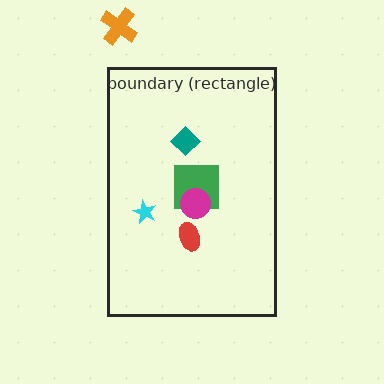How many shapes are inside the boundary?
5 inside, 1 outside.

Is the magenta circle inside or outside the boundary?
Inside.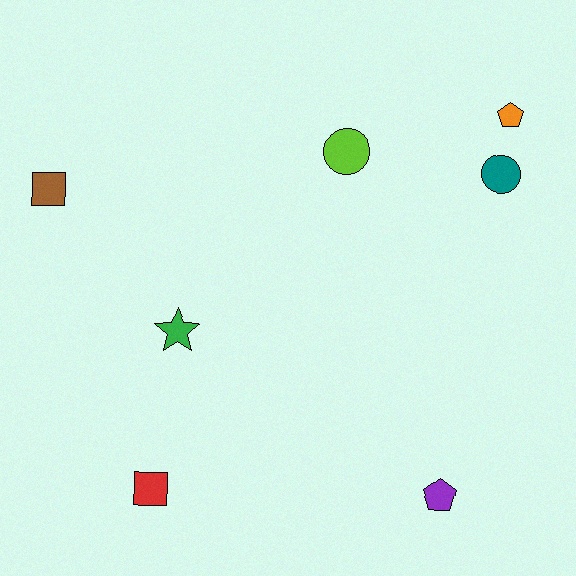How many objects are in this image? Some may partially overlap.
There are 7 objects.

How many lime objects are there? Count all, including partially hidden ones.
There is 1 lime object.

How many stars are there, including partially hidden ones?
There is 1 star.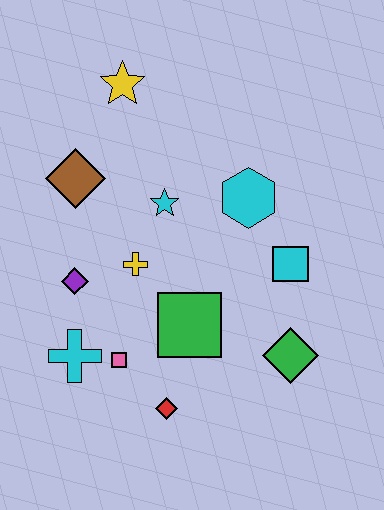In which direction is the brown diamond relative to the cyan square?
The brown diamond is to the left of the cyan square.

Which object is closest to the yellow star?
The brown diamond is closest to the yellow star.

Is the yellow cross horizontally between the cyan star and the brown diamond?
Yes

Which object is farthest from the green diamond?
The yellow star is farthest from the green diamond.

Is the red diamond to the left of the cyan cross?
No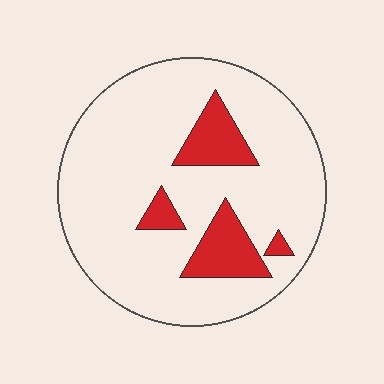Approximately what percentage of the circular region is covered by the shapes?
Approximately 15%.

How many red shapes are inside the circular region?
4.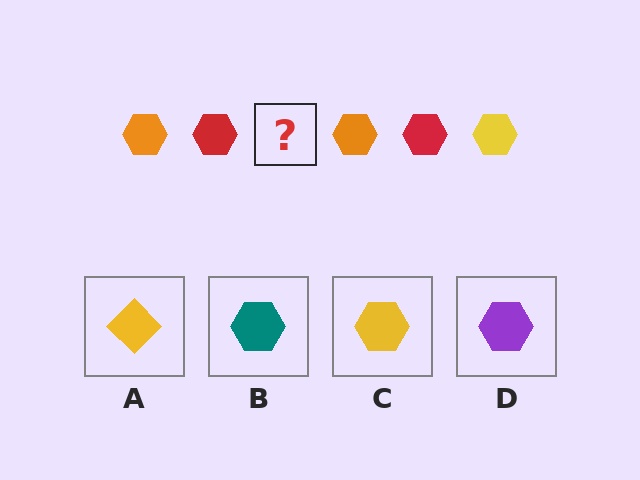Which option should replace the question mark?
Option C.